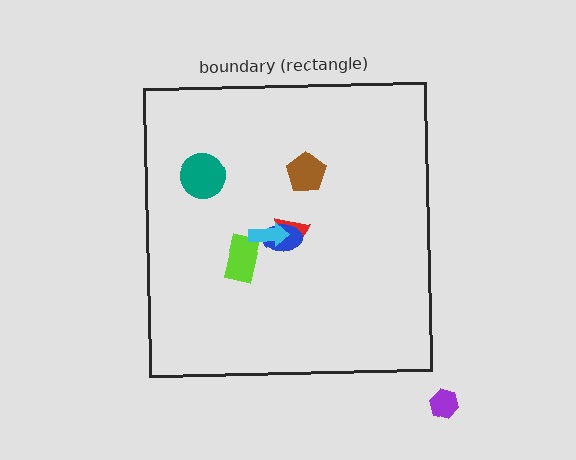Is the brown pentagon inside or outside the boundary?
Inside.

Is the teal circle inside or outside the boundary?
Inside.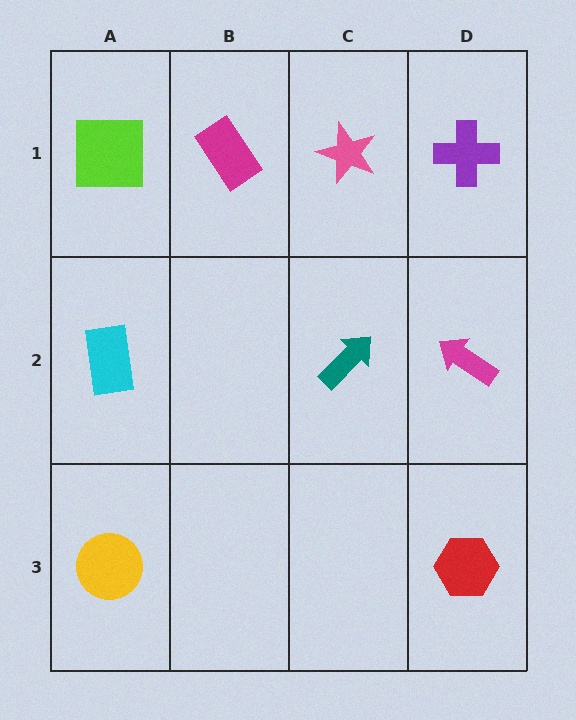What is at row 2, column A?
A cyan rectangle.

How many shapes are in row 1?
4 shapes.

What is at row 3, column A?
A yellow circle.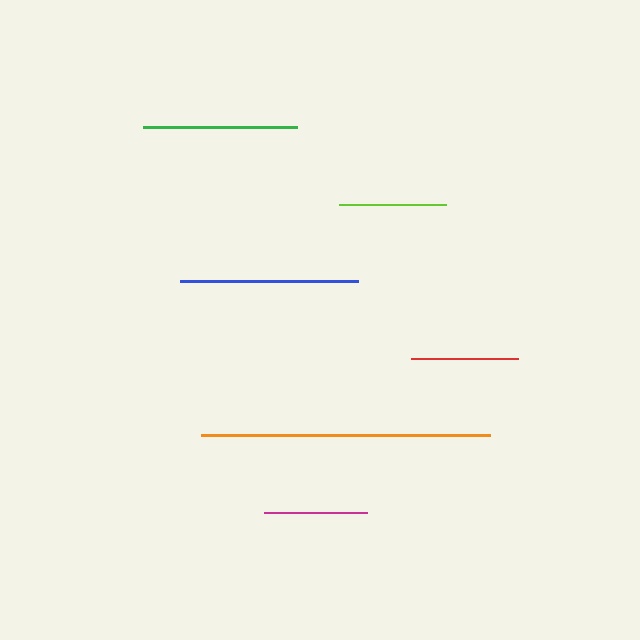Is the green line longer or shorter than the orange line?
The orange line is longer than the green line.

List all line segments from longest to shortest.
From longest to shortest: orange, blue, green, lime, red, magenta.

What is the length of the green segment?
The green segment is approximately 154 pixels long.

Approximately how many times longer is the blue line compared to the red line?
The blue line is approximately 1.7 times the length of the red line.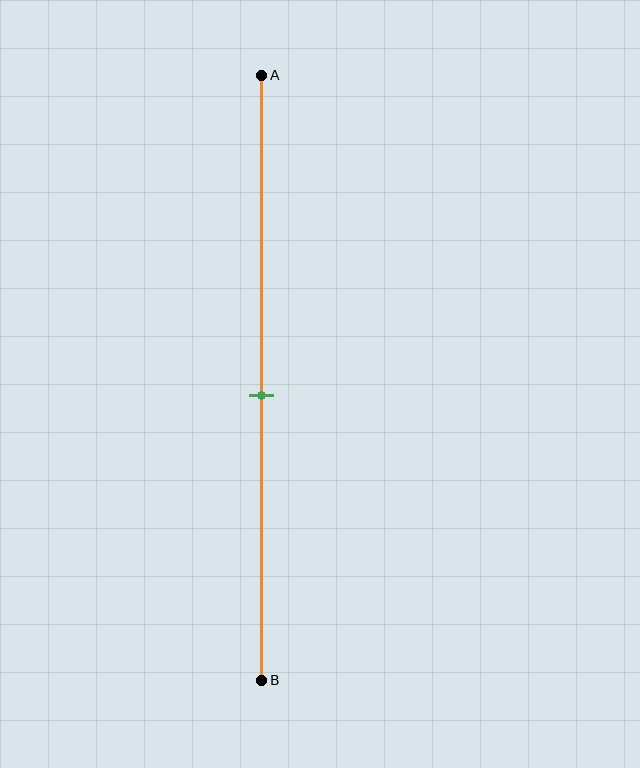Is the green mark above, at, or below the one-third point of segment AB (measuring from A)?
The green mark is below the one-third point of segment AB.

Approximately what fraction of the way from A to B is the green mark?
The green mark is approximately 55% of the way from A to B.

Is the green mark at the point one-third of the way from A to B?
No, the mark is at about 55% from A, not at the 33% one-third point.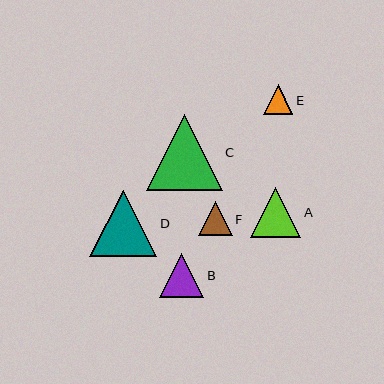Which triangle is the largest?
Triangle C is the largest with a size of approximately 76 pixels.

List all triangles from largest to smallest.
From largest to smallest: C, D, A, B, F, E.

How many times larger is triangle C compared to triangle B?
Triangle C is approximately 1.7 times the size of triangle B.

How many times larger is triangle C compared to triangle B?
Triangle C is approximately 1.7 times the size of triangle B.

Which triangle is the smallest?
Triangle E is the smallest with a size of approximately 30 pixels.